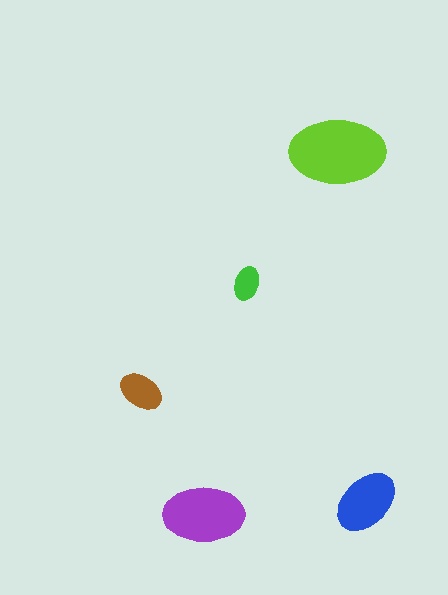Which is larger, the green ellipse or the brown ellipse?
The brown one.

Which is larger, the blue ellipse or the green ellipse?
The blue one.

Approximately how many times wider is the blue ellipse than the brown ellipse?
About 1.5 times wider.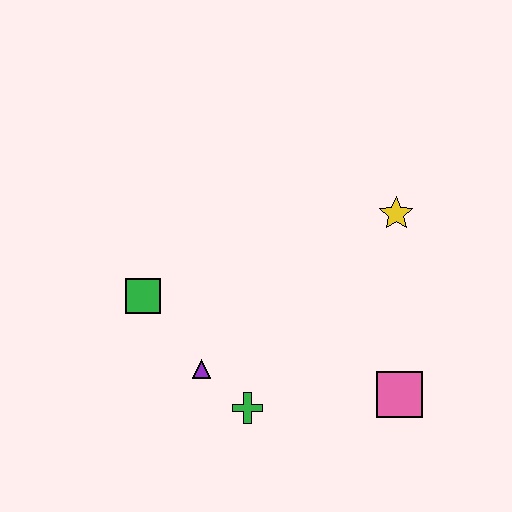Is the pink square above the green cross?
Yes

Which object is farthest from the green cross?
The yellow star is farthest from the green cross.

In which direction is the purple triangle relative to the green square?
The purple triangle is below the green square.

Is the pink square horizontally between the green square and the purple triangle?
No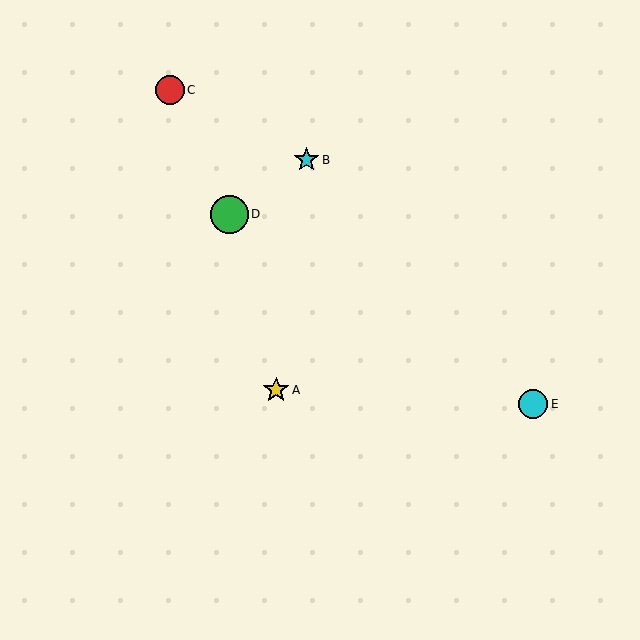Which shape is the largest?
The green circle (labeled D) is the largest.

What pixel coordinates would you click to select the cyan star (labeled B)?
Click at (306, 160) to select the cyan star B.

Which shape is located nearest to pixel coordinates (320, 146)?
The cyan star (labeled B) at (306, 160) is nearest to that location.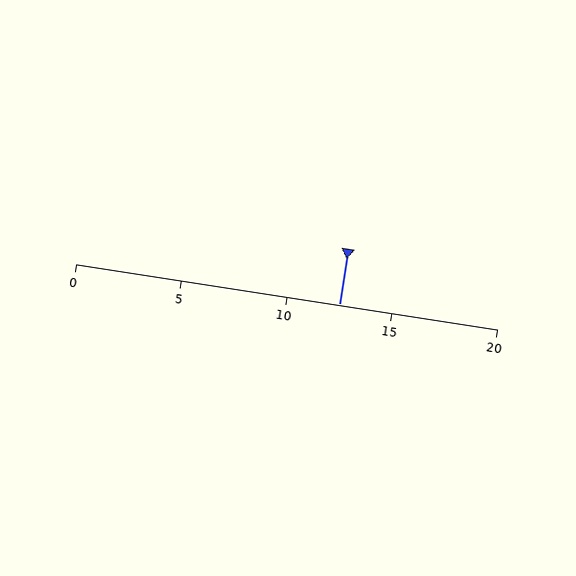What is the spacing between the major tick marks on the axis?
The major ticks are spaced 5 apart.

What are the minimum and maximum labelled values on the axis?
The axis runs from 0 to 20.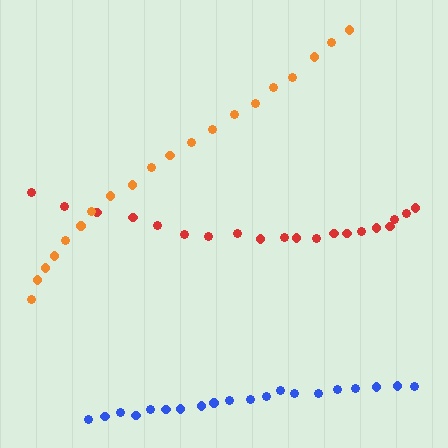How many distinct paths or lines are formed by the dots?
There are 3 distinct paths.